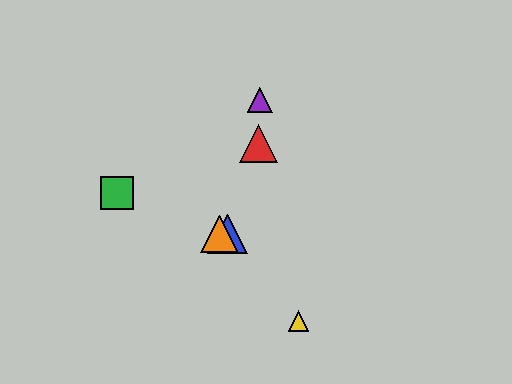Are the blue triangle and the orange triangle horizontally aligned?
Yes, both are at y≈234.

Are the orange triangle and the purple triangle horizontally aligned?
No, the orange triangle is at y≈234 and the purple triangle is at y≈100.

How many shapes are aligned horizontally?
2 shapes (the blue triangle, the orange triangle) are aligned horizontally.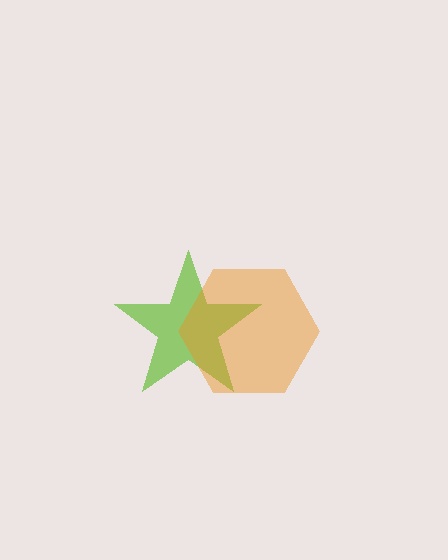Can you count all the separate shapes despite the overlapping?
Yes, there are 2 separate shapes.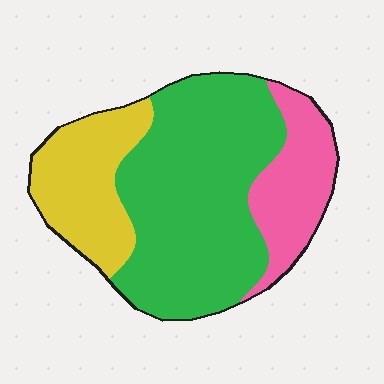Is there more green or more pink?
Green.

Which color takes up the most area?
Green, at roughly 55%.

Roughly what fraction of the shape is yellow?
Yellow takes up about one quarter (1/4) of the shape.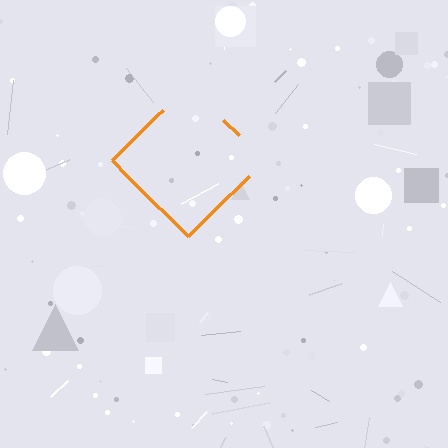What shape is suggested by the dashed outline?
The dashed outline suggests a diamond.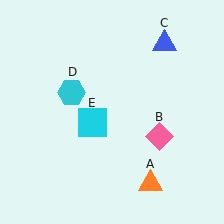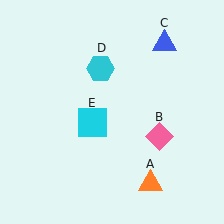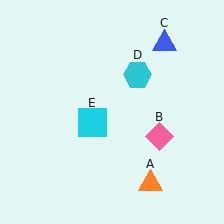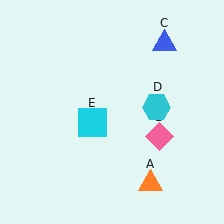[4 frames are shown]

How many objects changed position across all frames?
1 object changed position: cyan hexagon (object D).